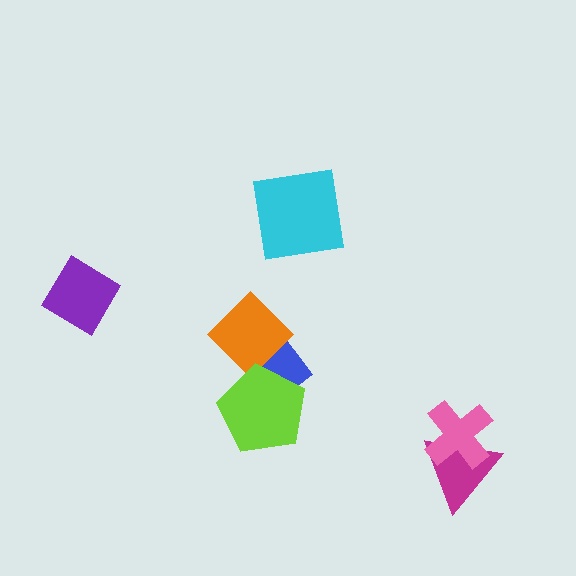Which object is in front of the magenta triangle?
The pink cross is in front of the magenta triangle.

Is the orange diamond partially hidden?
Yes, it is partially covered by another shape.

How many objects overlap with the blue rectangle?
2 objects overlap with the blue rectangle.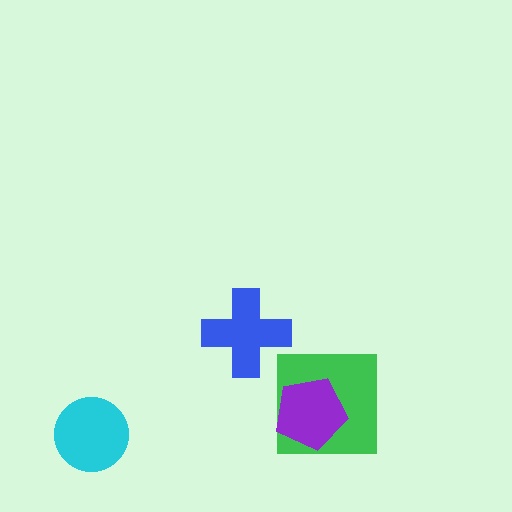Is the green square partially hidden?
Yes, it is partially covered by another shape.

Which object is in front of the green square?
The purple pentagon is in front of the green square.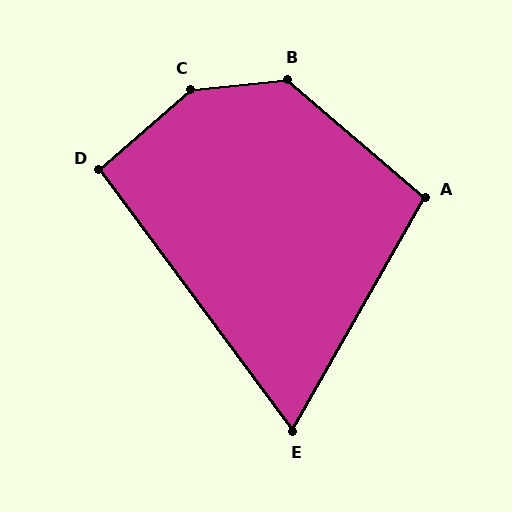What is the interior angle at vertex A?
Approximately 101 degrees (obtuse).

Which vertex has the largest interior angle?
C, at approximately 144 degrees.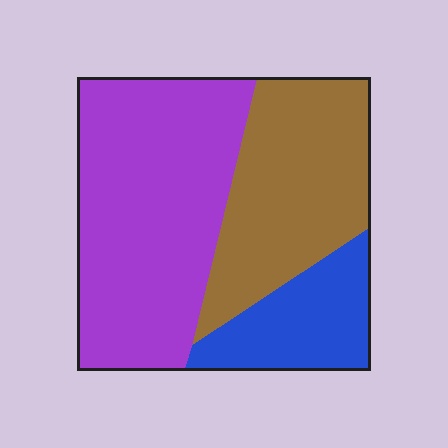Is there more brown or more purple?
Purple.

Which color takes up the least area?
Blue, at roughly 20%.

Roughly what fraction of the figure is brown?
Brown takes up between a quarter and a half of the figure.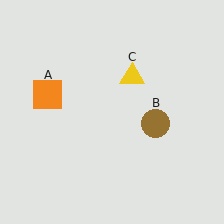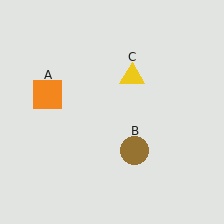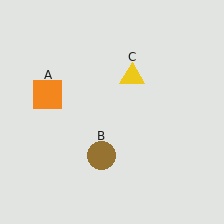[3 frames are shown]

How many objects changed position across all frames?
1 object changed position: brown circle (object B).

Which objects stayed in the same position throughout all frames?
Orange square (object A) and yellow triangle (object C) remained stationary.